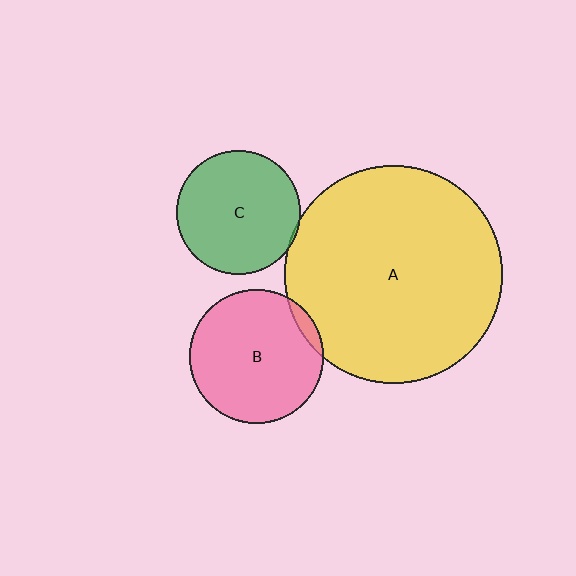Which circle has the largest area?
Circle A (yellow).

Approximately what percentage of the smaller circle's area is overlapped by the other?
Approximately 5%.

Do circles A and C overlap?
Yes.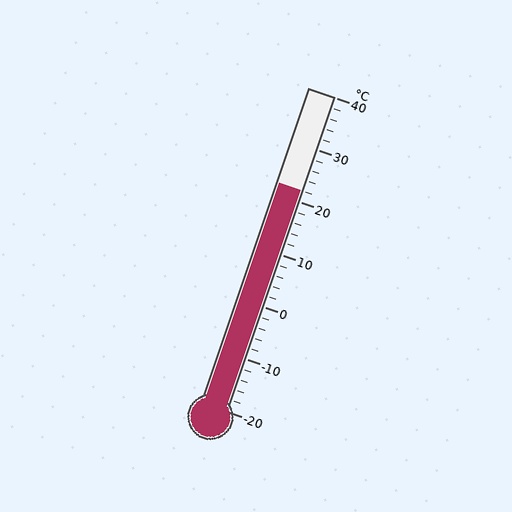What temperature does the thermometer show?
The thermometer shows approximately 22°C.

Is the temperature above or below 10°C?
The temperature is above 10°C.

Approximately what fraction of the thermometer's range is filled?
The thermometer is filled to approximately 70% of its range.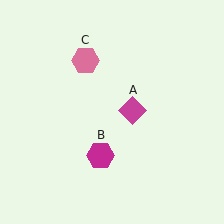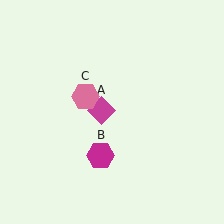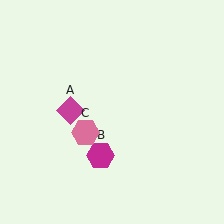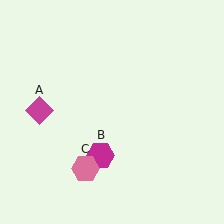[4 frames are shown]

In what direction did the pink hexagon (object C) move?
The pink hexagon (object C) moved down.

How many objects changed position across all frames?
2 objects changed position: magenta diamond (object A), pink hexagon (object C).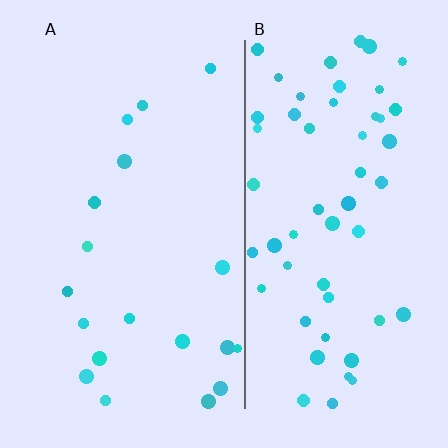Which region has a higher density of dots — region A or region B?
B (the right).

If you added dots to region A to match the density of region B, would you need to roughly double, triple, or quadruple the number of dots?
Approximately triple.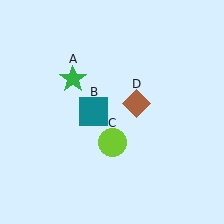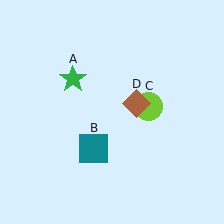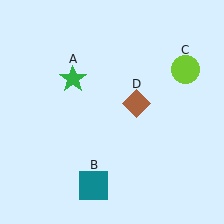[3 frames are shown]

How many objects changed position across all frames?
2 objects changed position: teal square (object B), lime circle (object C).